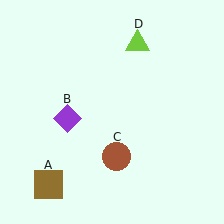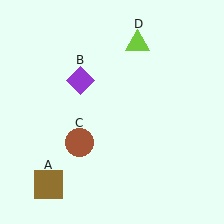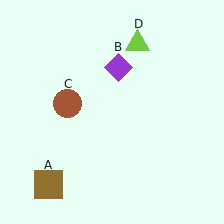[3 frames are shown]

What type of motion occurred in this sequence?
The purple diamond (object B), brown circle (object C) rotated clockwise around the center of the scene.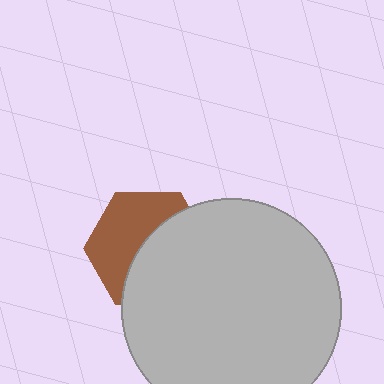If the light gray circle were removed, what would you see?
You would see the complete brown hexagon.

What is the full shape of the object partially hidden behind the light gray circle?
The partially hidden object is a brown hexagon.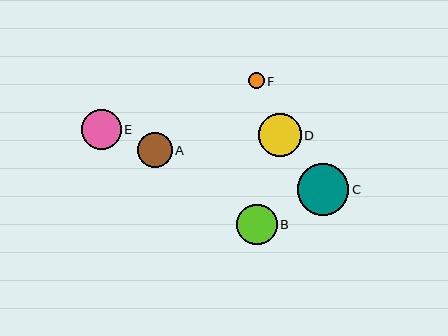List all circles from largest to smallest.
From largest to smallest: C, D, B, E, A, F.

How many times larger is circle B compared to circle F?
Circle B is approximately 2.5 times the size of circle F.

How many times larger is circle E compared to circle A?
Circle E is approximately 1.2 times the size of circle A.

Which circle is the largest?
Circle C is the largest with a size of approximately 52 pixels.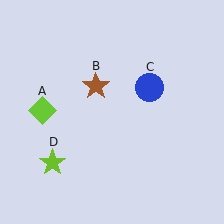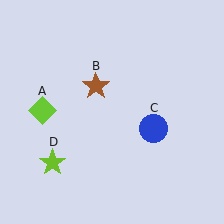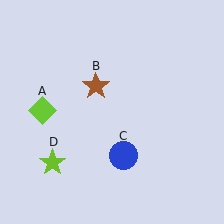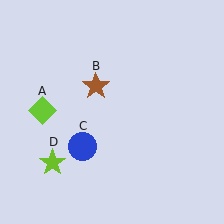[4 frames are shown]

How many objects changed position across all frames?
1 object changed position: blue circle (object C).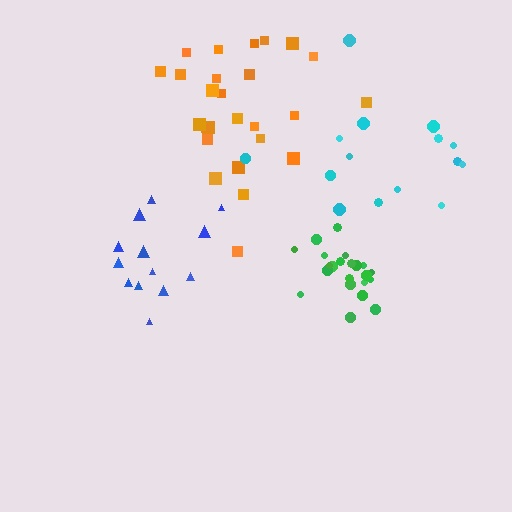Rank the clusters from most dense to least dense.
green, blue, orange, cyan.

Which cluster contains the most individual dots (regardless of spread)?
Orange (26).